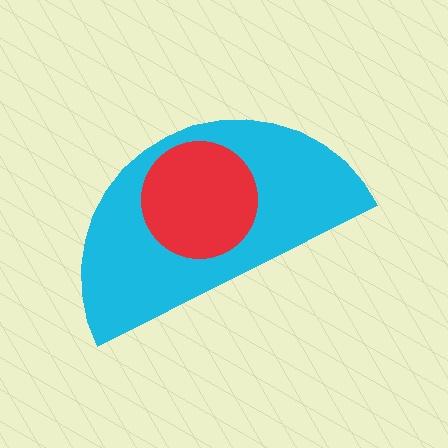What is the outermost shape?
The cyan semicircle.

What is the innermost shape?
The red circle.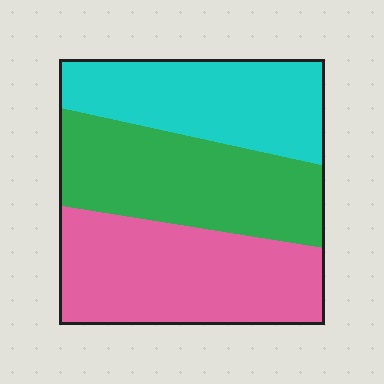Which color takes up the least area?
Cyan, at roughly 30%.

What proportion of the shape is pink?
Pink takes up about three eighths (3/8) of the shape.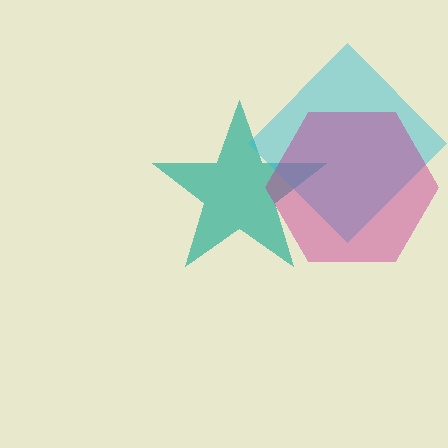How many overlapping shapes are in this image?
There are 3 overlapping shapes in the image.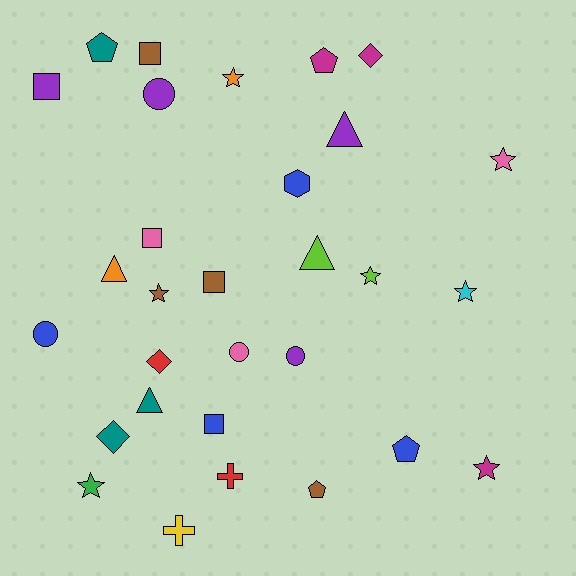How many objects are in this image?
There are 30 objects.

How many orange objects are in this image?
There are 2 orange objects.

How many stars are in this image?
There are 7 stars.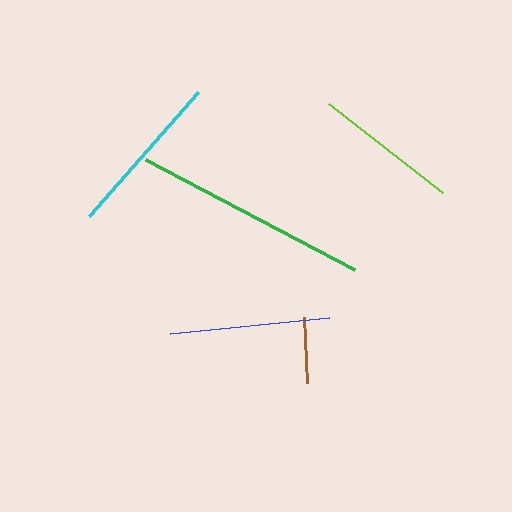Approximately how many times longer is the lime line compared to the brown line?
The lime line is approximately 2.2 times the length of the brown line.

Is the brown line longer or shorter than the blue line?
The blue line is longer than the brown line.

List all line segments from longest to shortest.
From longest to shortest: green, cyan, blue, lime, brown.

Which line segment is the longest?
The green line is the longest at approximately 236 pixels.